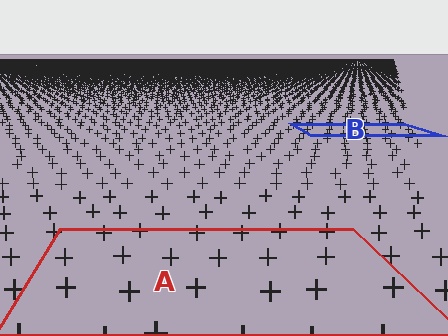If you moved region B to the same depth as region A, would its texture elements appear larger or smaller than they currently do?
They would appear larger. At a closer depth, the same texture elements are projected at a bigger on-screen size.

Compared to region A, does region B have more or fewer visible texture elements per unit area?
Region B has more texture elements per unit area — they are packed more densely because it is farther away.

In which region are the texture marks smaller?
The texture marks are smaller in region B, because it is farther away.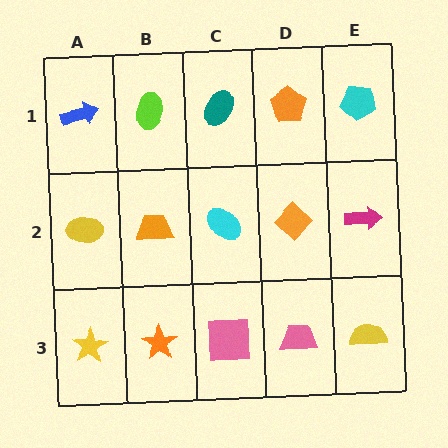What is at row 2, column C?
A cyan ellipse.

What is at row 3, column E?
A yellow semicircle.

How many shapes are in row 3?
5 shapes.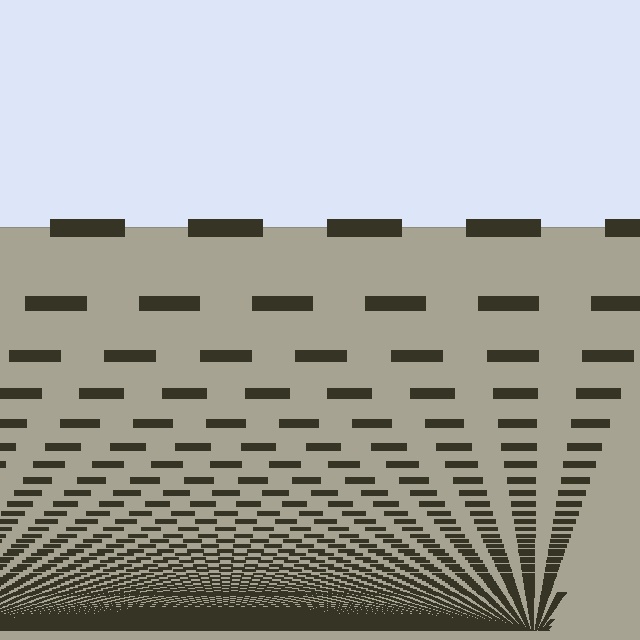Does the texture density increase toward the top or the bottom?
Density increases toward the bottom.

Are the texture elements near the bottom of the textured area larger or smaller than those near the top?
Smaller. The gradient is inverted — elements near the bottom are smaller and denser.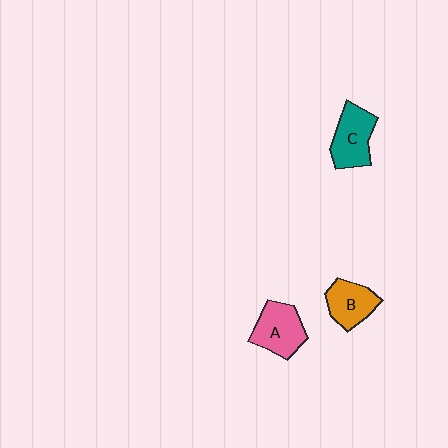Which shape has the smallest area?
Shape B (orange).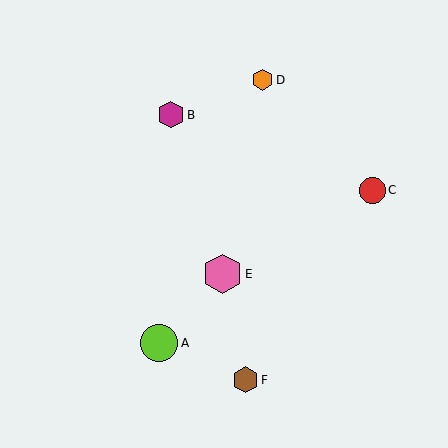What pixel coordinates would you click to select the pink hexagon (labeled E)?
Click at (223, 274) to select the pink hexagon E.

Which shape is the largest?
The pink hexagon (labeled E) is the largest.